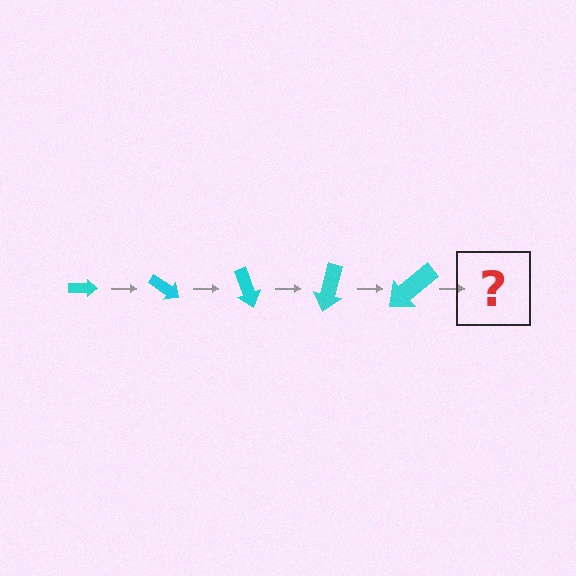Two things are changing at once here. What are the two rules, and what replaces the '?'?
The two rules are that the arrow grows larger each step and it rotates 35 degrees each step. The '?' should be an arrow, larger than the previous one and rotated 175 degrees from the start.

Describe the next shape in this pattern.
It should be an arrow, larger than the previous one and rotated 175 degrees from the start.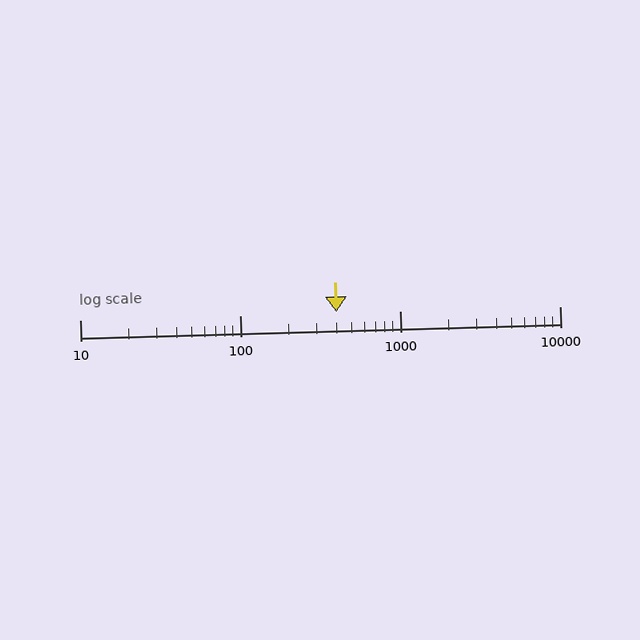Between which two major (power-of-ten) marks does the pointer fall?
The pointer is between 100 and 1000.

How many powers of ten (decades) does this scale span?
The scale spans 3 decades, from 10 to 10000.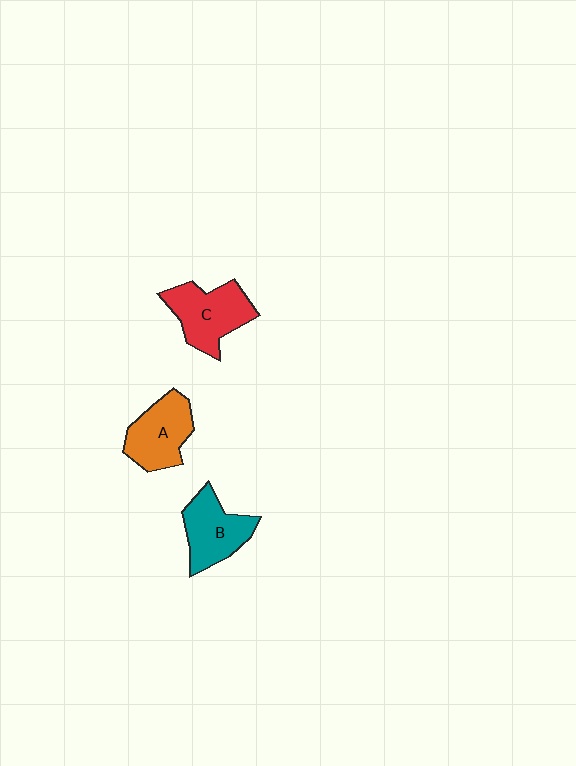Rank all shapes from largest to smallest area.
From largest to smallest: C (red), A (orange), B (teal).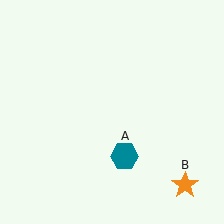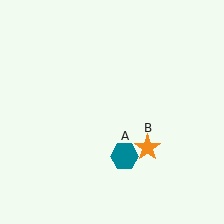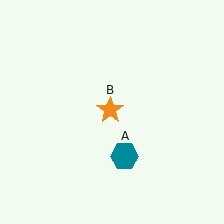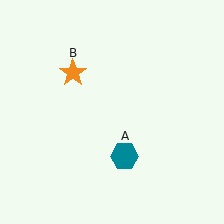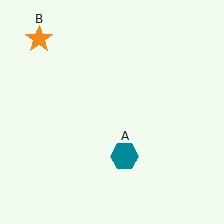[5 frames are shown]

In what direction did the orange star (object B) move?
The orange star (object B) moved up and to the left.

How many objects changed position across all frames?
1 object changed position: orange star (object B).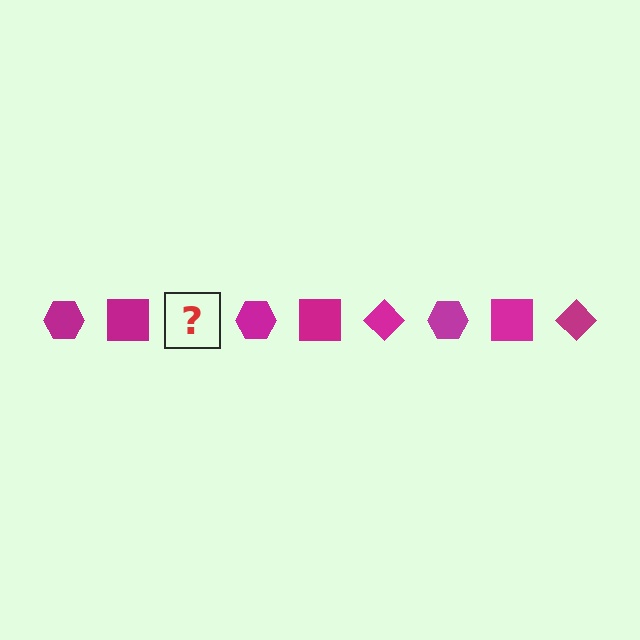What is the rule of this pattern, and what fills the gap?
The rule is that the pattern cycles through hexagon, square, diamond shapes in magenta. The gap should be filled with a magenta diamond.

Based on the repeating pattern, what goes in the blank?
The blank should be a magenta diamond.